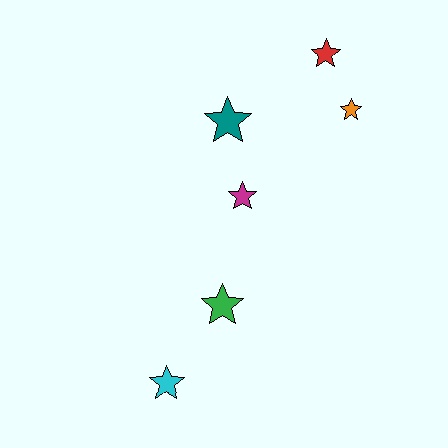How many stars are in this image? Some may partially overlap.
There are 6 stars.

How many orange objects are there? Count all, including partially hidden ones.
There is 1 orange object.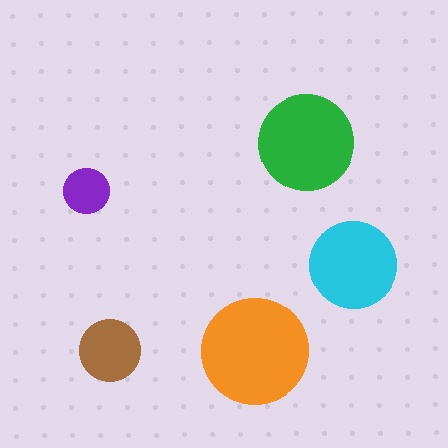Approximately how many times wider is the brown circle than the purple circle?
About 1.5 times wider.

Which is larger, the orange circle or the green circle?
The orange one.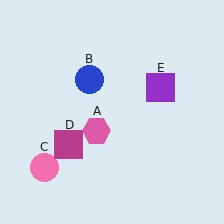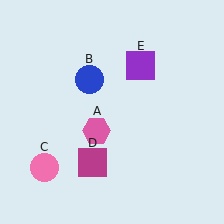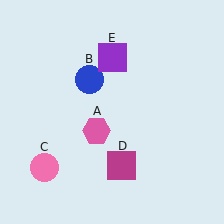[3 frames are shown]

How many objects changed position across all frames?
2 objects changed position: magenta square (object D), purple square (object E).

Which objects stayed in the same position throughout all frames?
Pink hexagon (object A) and blue circle (object B) and pink circle (object C) remained stationary.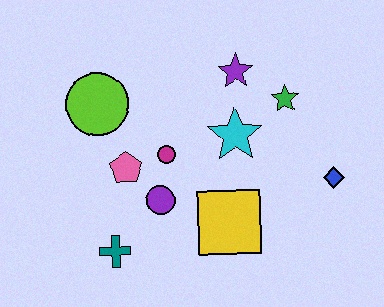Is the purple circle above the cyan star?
No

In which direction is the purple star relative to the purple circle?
The purple star is above the purple circle.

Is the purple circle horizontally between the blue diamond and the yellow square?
No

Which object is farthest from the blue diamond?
The lime circle is farthest from the blue diamond.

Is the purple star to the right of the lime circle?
Yes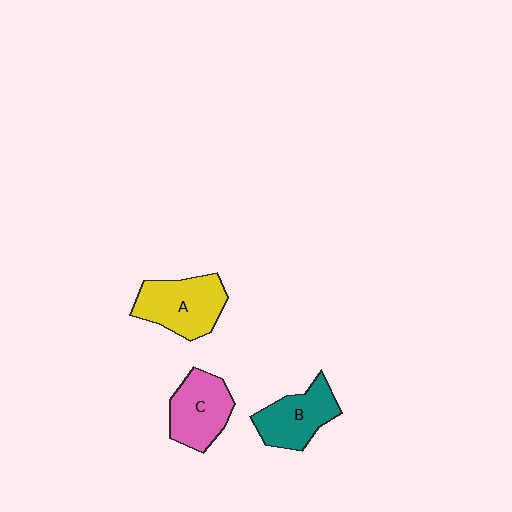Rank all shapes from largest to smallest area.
From largest to smallest: A (yellow), C (pink), B (teal).